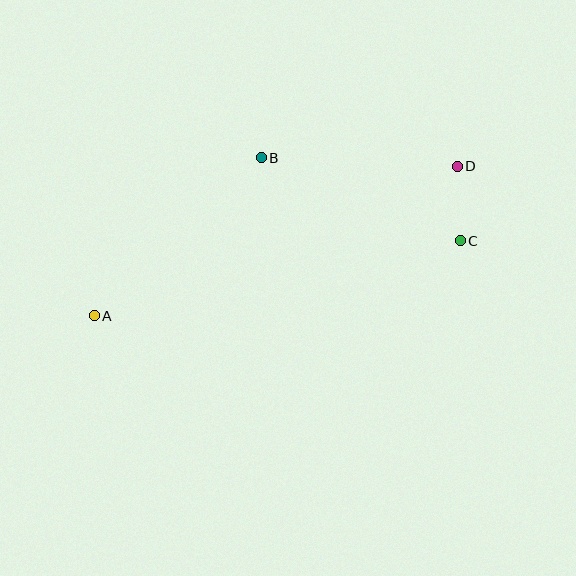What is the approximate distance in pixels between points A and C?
The distance between A and C is approximately 374 pixels.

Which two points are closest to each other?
Points C and D are closest to each other.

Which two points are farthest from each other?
Points A and D are farthest from each other.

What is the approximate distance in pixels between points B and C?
The distance between B and C is approximately 216 pixels.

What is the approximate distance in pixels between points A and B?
The distance between A and B is approximately 230 pixels.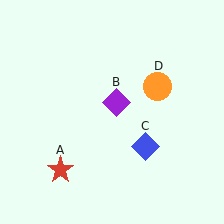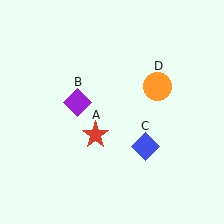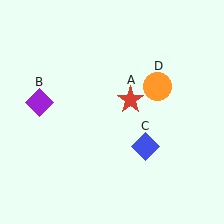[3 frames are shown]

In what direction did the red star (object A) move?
The red star (object A) moved up and to the right.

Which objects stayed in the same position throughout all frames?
Blue diamond (object C) and orange circle (object D) remained stationary.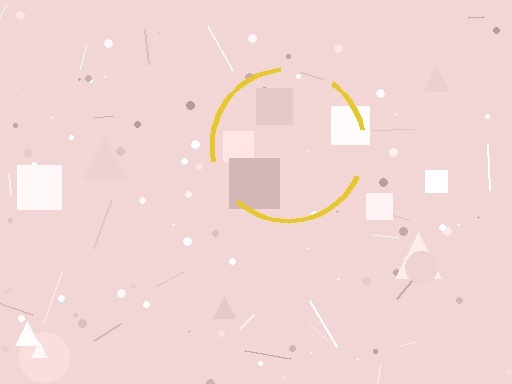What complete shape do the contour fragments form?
The contour fragments form a circle.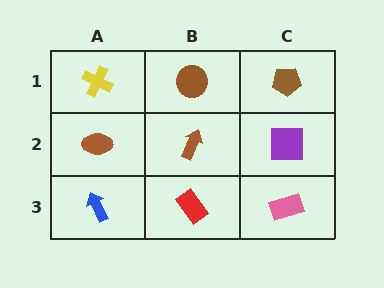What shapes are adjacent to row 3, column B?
A brown arrow (row 2, column B), a blue arrow (row 3, column A), a pink rectangle (row 3, column C).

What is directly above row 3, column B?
A brown arrow.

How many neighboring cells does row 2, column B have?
4.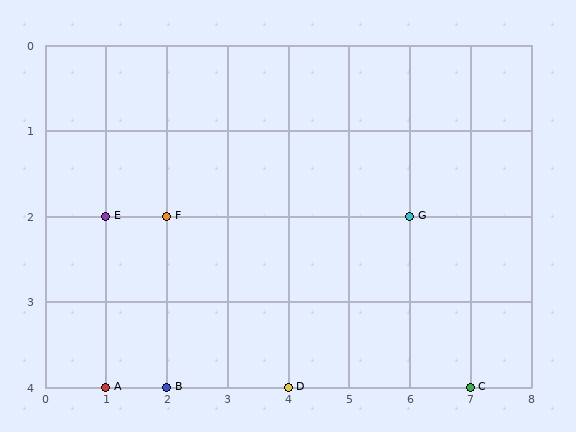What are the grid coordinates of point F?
Point F is at grid coordinates (2, 2).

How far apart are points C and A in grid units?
Points C and A are 6 columns apart.